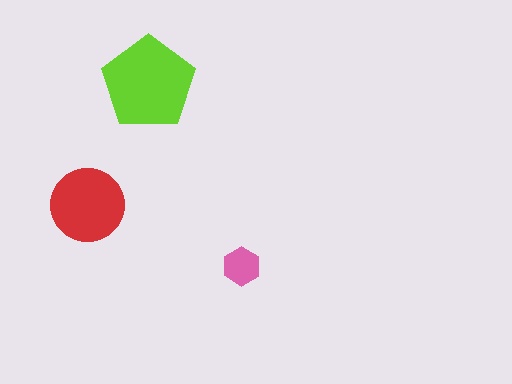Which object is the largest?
The lime pentagon.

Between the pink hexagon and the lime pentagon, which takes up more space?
The lime pentagon.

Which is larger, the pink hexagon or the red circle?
The red circle.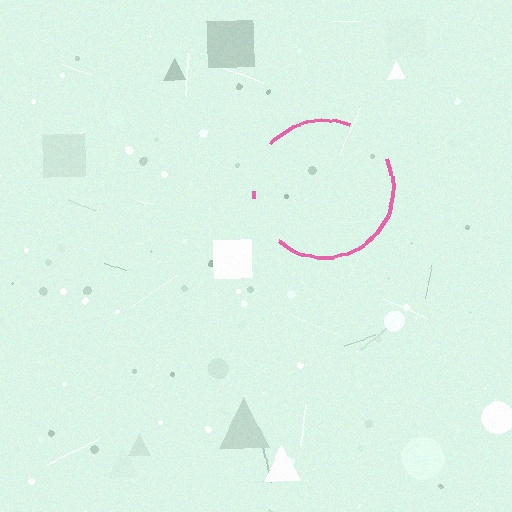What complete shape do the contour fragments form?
The contour fragments form a circle.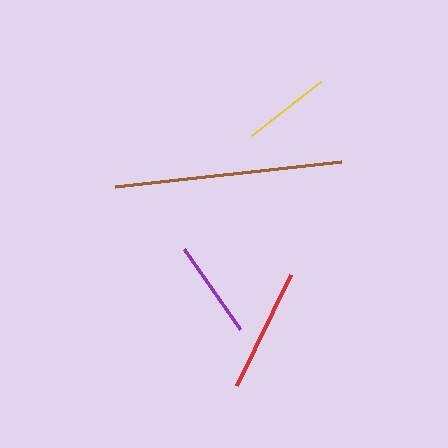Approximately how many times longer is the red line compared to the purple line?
The red line is approximately 1.3 times the length of the purple line.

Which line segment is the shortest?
The yellow line is the shortest at approximately 87 pixels.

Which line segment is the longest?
The brown line is the longest at approximately 227 pixels.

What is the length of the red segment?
The red segment is approximately 123 pixels long.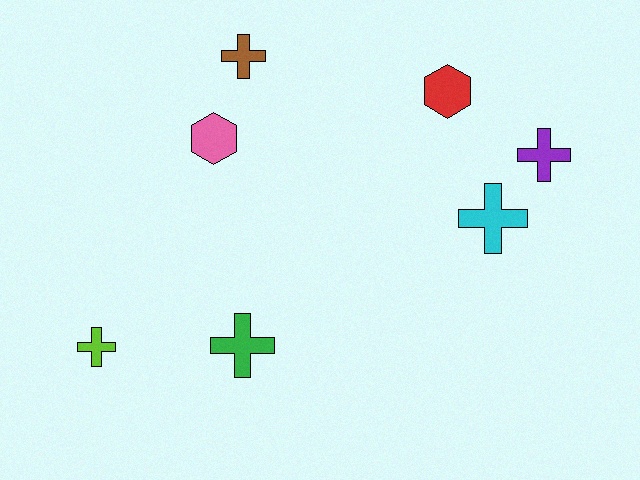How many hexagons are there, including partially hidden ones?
There are 2 hexagons.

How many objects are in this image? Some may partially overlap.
There are 7 objects.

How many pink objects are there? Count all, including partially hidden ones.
There is 1 pink object.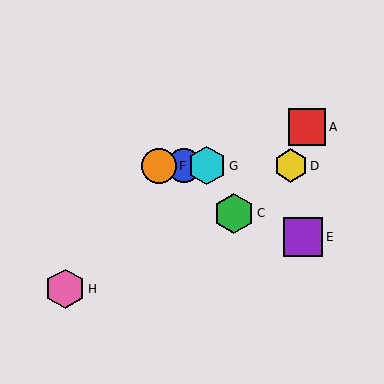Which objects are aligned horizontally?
Objects B, D, F, G are aligned horizontally.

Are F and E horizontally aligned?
No, F is at y≈166 and E is at y≈237.